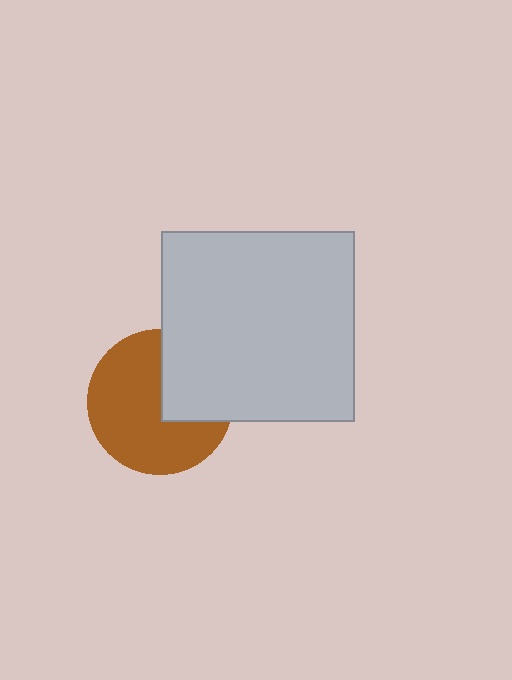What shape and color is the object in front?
The object in front is a light gray rectangle.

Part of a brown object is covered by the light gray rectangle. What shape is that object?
It is a circle.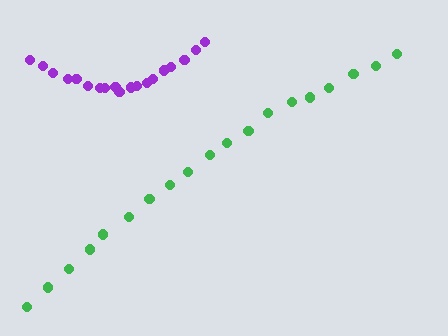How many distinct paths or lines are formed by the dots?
There are 2 distinct paths.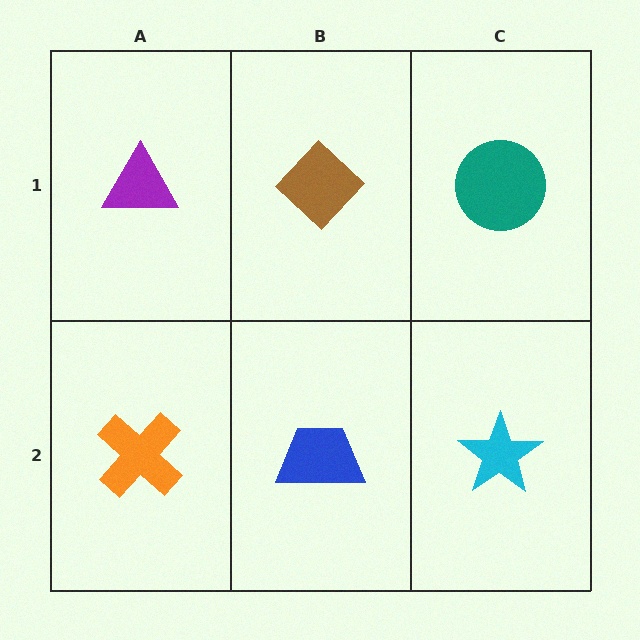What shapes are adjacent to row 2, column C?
A teal circle (row 1, column C), a blue trapezoid (row 2, column B).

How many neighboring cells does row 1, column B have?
3.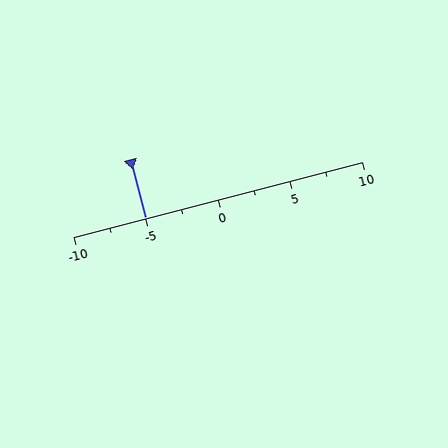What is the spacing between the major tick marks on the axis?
The major ticks are spaced 5 apart.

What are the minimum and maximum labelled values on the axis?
The axis runs from -10 to 10.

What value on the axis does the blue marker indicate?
The marker indicates approximately -5.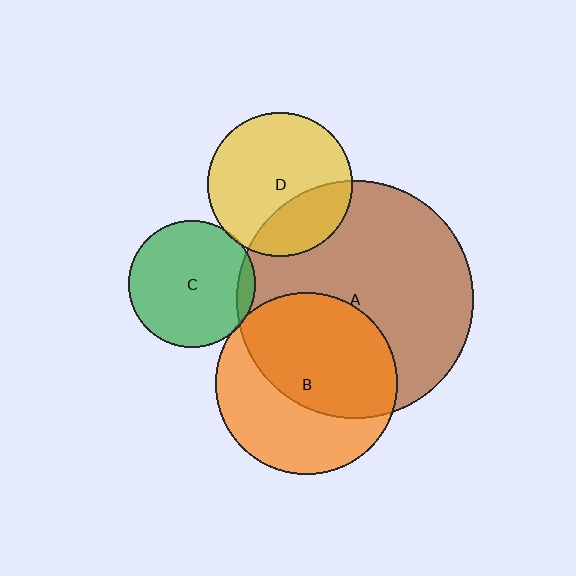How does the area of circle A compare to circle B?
Approximately 1.7 times.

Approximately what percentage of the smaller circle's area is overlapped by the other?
Approximately 30%.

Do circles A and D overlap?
Yes.